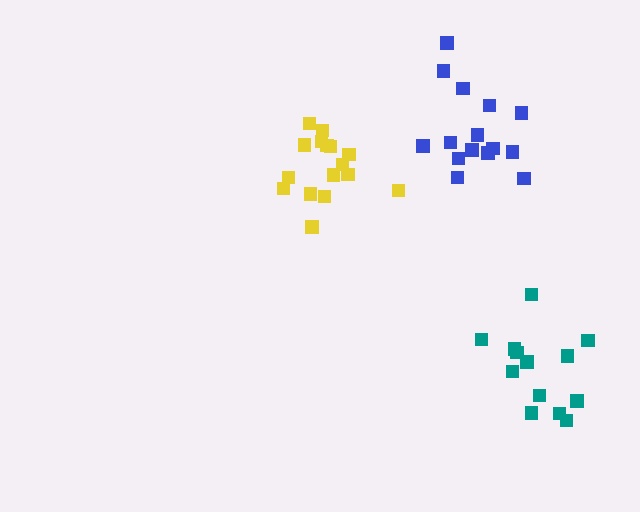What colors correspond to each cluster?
The clusters are colored: yellow, teal, blue.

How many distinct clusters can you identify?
There are 3 distinct clusters.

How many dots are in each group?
Group 1: 16 dots, Group 2: 13 dots, Group 3: 15 dots (44 total).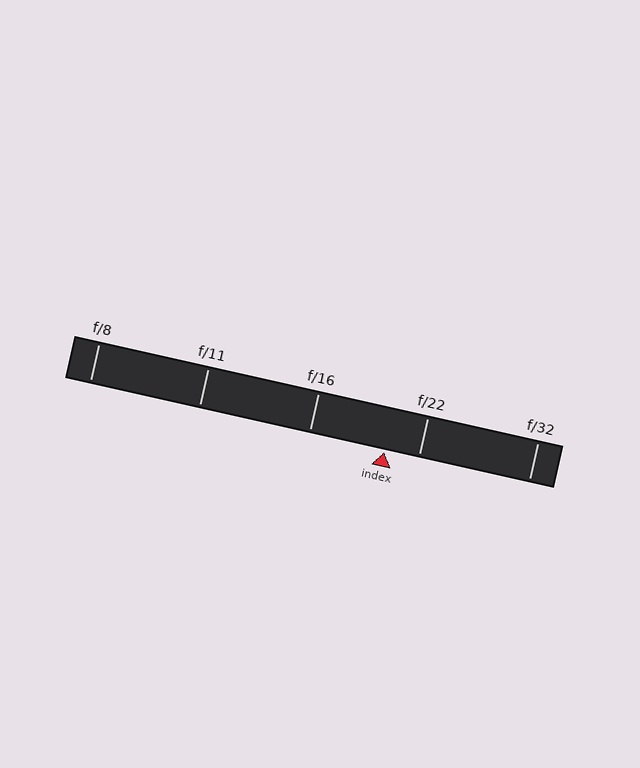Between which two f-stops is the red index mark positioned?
The index mark is between f/16 and f/22.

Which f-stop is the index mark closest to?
The index mark is closest to f/22.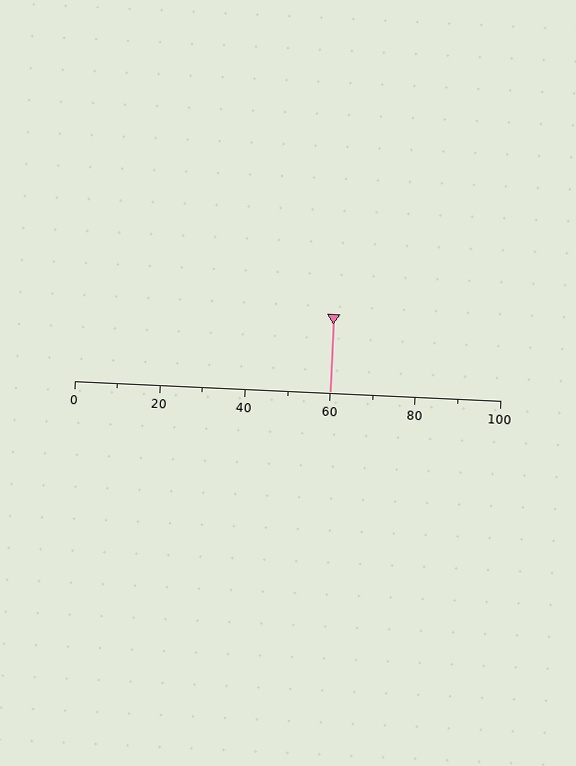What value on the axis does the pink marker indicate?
The marker indicates approximately 60.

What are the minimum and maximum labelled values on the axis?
The axis runs from 0 to 100.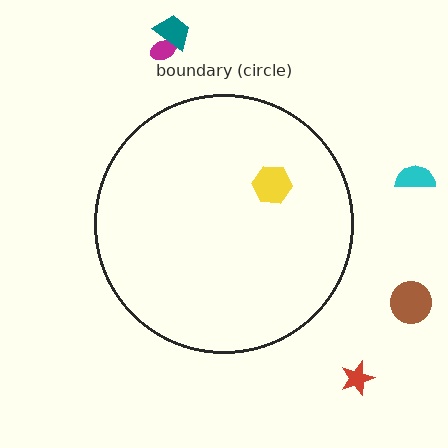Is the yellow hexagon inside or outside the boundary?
Inside.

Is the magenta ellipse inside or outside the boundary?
Outside.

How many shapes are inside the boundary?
1 inside, 5 outside.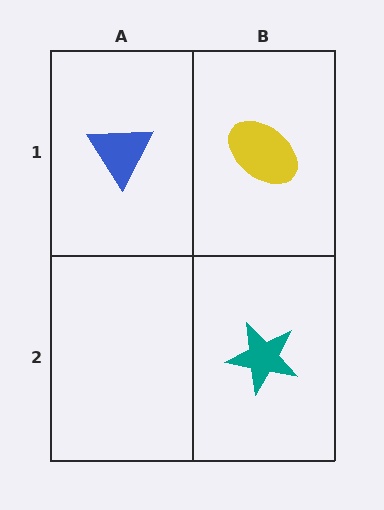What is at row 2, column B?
A teal star.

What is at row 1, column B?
A yellow ellipse.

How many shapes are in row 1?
2 shapes.